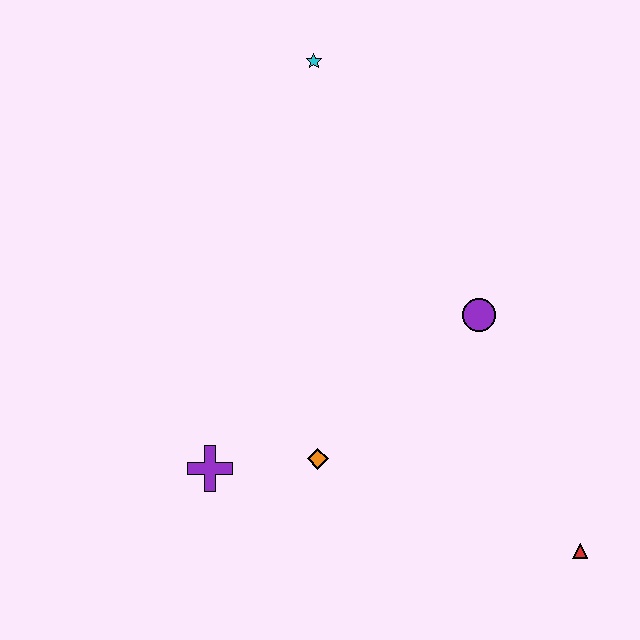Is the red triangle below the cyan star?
Yes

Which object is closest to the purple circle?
The orange diamond is closest to the purple circle.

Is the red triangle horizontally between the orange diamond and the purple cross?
No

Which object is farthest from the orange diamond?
The cyan star is farthest from the orange diamond.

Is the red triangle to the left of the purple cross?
No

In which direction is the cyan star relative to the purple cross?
The cyan star is above the purple cross.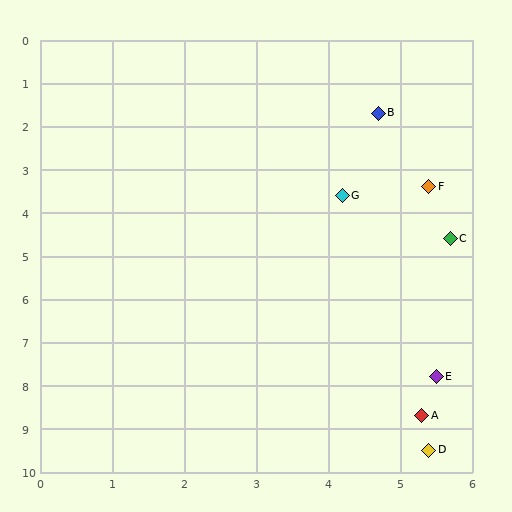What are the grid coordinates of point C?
Point C is at approximately (5.7, 4.6).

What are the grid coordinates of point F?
Point F is at approximately (5.4, 3.4).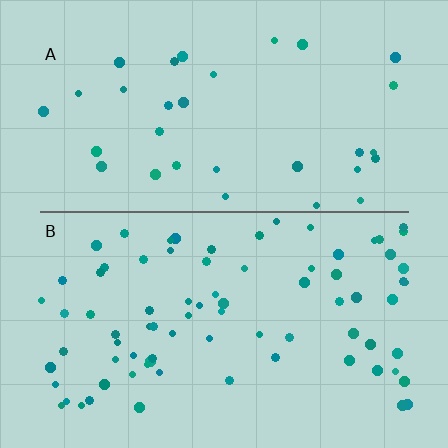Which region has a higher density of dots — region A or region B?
B (the bottom).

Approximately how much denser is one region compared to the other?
Approximately 2.4× — region B over region A.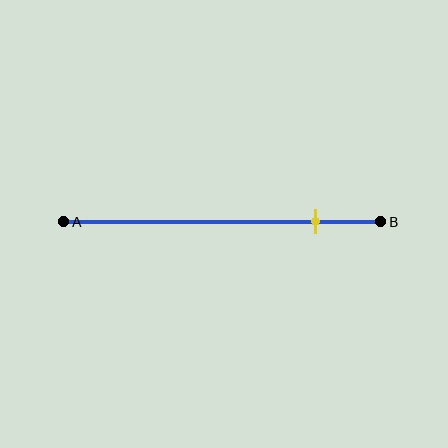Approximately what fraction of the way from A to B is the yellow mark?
The yellow mark is approximately 80% of the way from A to B.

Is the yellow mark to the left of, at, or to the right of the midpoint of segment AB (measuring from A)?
The yellow mark is to the right of the midpoint of segment AB.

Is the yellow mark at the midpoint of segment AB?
No, the mark is at about 80% from A, not at the 50% midpoint.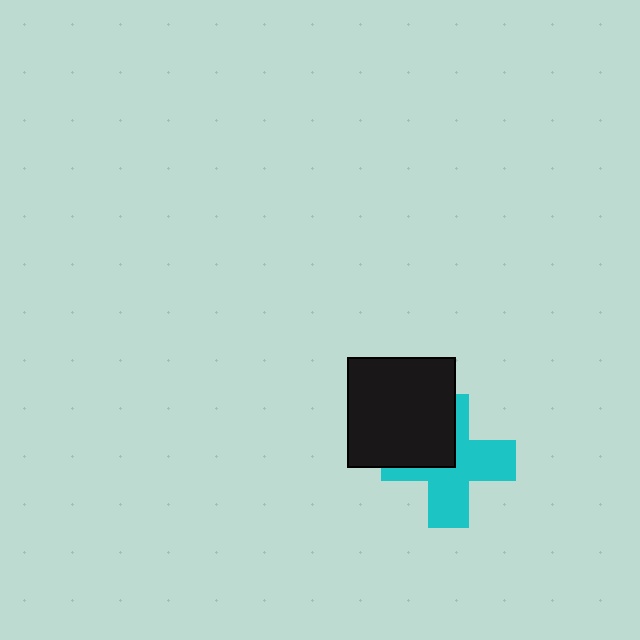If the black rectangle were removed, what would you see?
You would see the complete cyan cross.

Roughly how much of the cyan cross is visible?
About half of it is visible (roughly 65%).